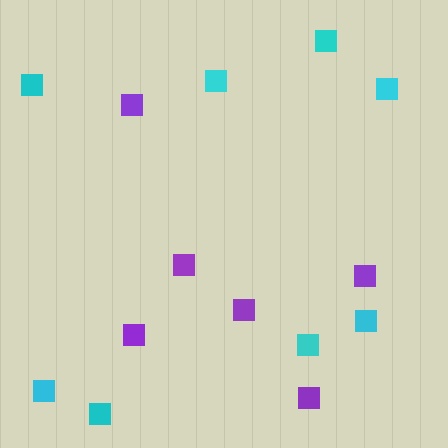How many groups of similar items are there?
There are 2 groups: one group of cyan squares (8) and one group of purple squares (6).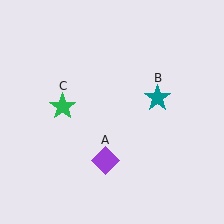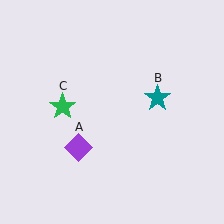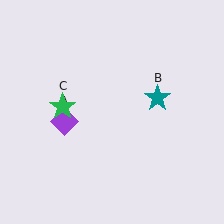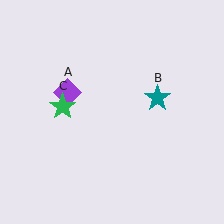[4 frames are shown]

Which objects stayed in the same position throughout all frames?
Teal star (object B) and green star (object C) remained stationary.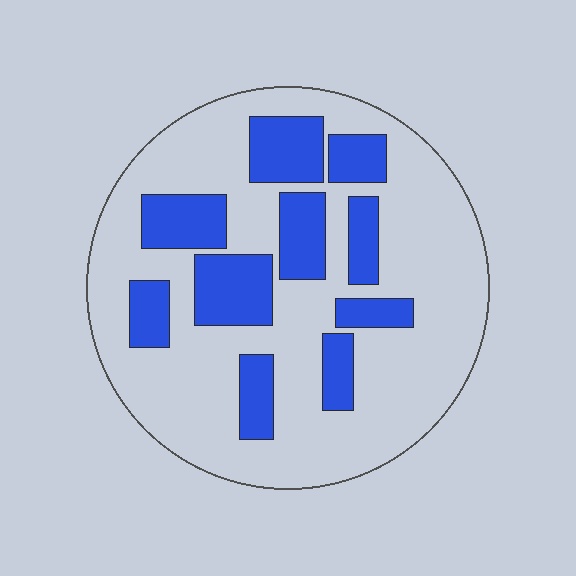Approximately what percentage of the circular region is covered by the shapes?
Approximately 30%.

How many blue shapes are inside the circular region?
10.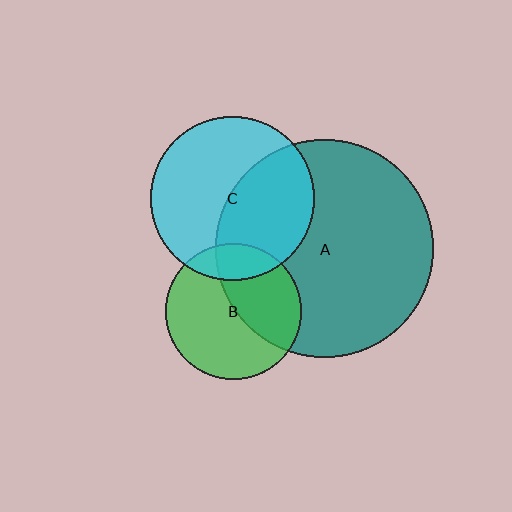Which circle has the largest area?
Circle A (teal).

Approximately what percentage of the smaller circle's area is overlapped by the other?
Approximately 40%.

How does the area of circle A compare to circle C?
Approximately 1.8 times.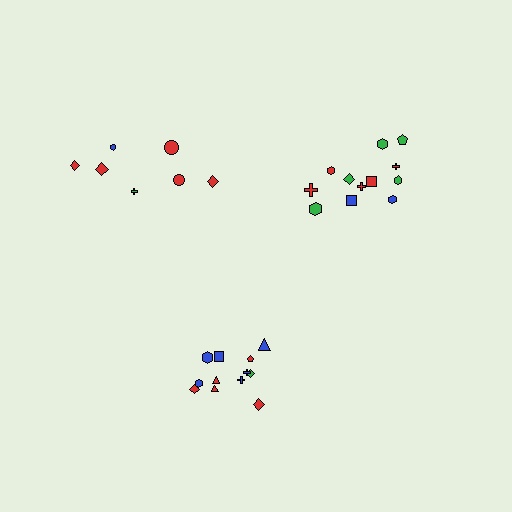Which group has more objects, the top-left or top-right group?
The top-right group.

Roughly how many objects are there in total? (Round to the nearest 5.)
Roughly 30 objects in total.